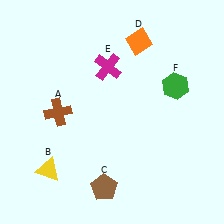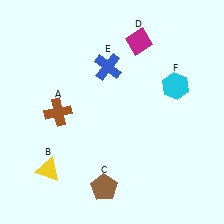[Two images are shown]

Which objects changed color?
D changed from orange to magenta. E changed from magenta to blue. F changed from green to cyan.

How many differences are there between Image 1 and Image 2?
There are 3 differences between the two images.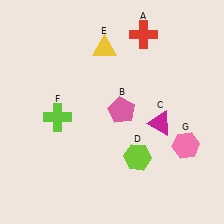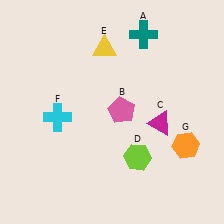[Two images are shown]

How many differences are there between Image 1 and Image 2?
There are 3 differences between the two images.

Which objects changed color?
A changed from red to teal. F changed from lime to cyan. G changed from pink to orange.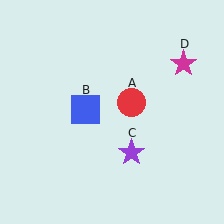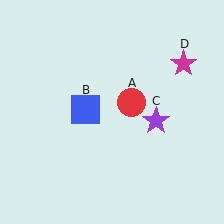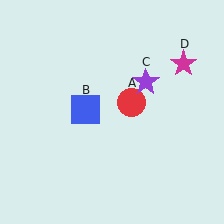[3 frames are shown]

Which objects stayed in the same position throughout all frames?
Red circle (object A) and blue square (object B) and magenta star (object D) remained stationary.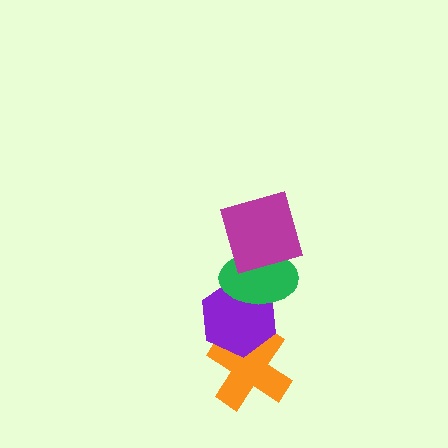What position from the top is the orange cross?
The orange cross is 4th from the top.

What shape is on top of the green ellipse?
The magenta square is on top of the green ellipse.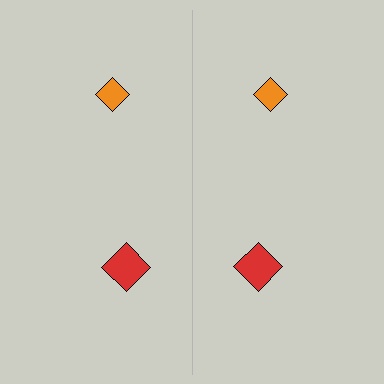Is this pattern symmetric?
Yes, this pattern has bilateral (reflection) symmetry.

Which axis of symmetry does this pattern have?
The pattern has a vertical axis of symmetry running through the center of the image.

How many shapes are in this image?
There are 4 shapes in this image.